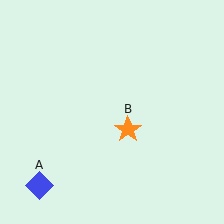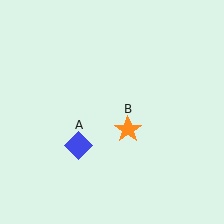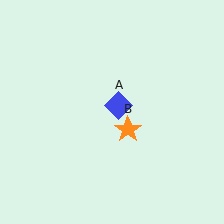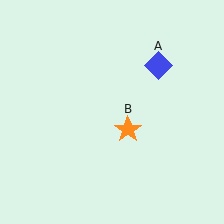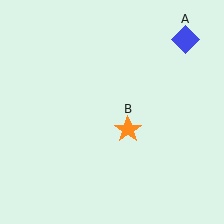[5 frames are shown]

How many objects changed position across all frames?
1 object changed position: blue diamond (object A).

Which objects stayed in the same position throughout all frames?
Orange star (object B) remained stationary.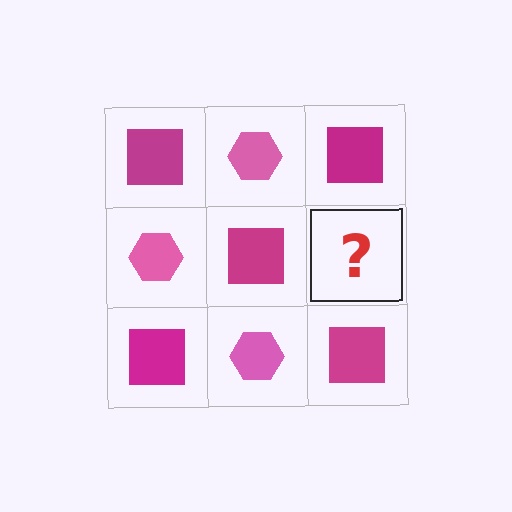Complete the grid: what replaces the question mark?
The question mark should be replaced with a pink hexagon.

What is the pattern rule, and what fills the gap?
The rule is that it alternates magenta square and pink hexagon in a checkerboard pattern. The gap should be filled with a pink hexagon.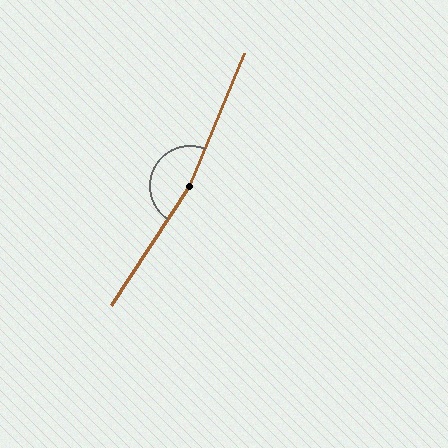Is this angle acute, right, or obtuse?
It is obtuse.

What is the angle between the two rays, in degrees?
Approximately 169 degrees.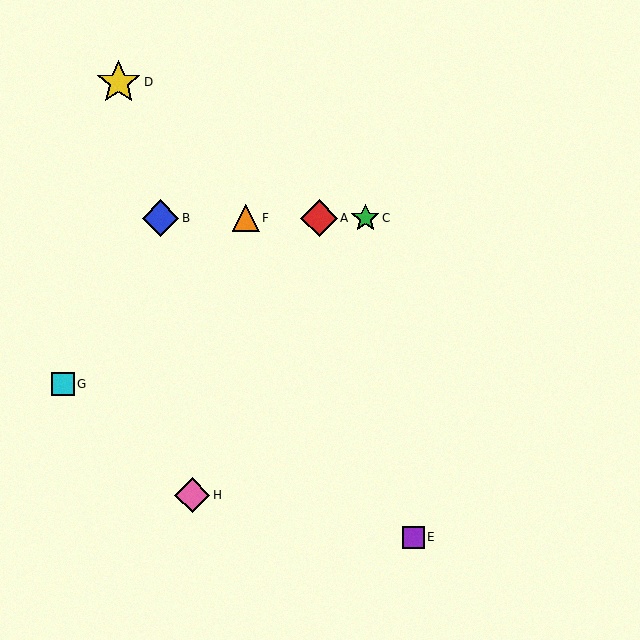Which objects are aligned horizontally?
Objects A, B, C, F are aligned horizontally.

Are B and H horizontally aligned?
No, B is at y≈218 and H is at y≈495.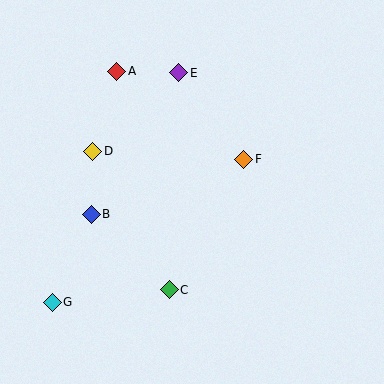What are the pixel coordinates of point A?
Point A is at (117, 71).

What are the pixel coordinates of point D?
Point D is at (93, 151).